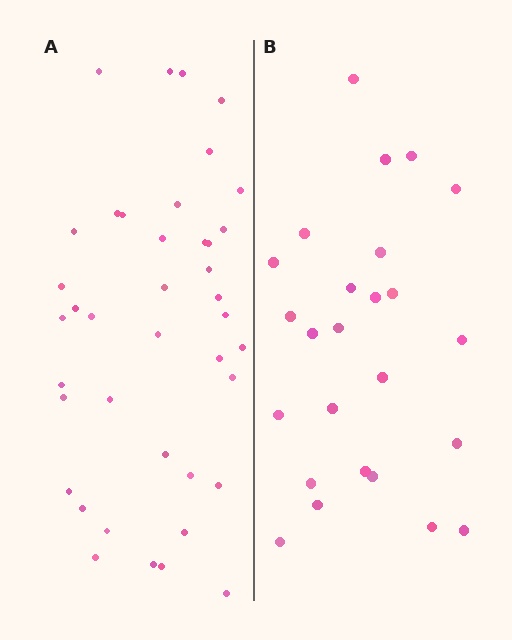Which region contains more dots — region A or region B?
Region A (the left region) has more dots.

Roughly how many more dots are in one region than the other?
Region A has approximately 15 more dots than region B.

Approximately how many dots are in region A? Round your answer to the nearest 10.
About 40 dots.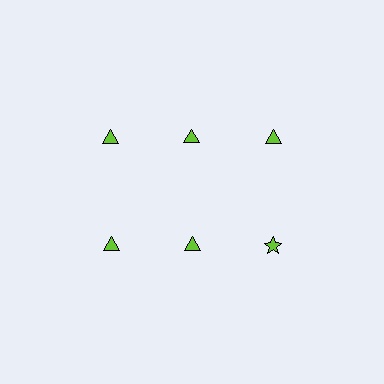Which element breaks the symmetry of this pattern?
The lime star in the second row, center column breaks the symmetry. All other shapes are lime triangles.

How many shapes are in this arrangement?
There are 6 shapes arranged in a grid pattern.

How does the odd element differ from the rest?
It has a different shape: star instead of triangle.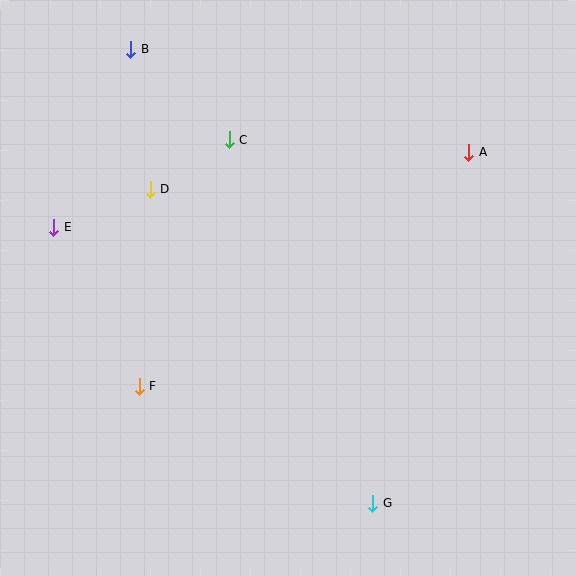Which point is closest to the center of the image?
Point C at (229, 140) is closest to the center.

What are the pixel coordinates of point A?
Point A is at (469, 152).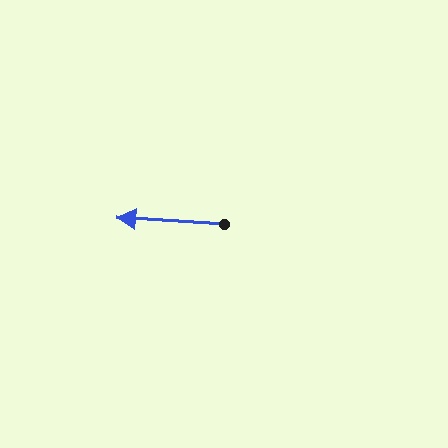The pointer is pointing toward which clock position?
Roughly 9 o'clock.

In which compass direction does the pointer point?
West.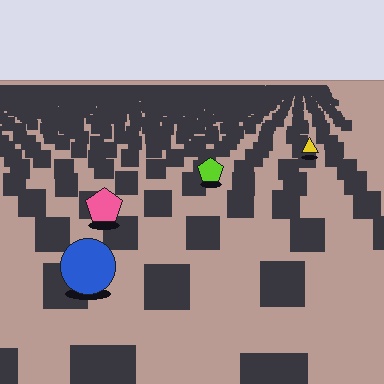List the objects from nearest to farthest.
From nearest to farthest: the blue circle, the pink pentagon, the lime pentagon, the yellow triangle.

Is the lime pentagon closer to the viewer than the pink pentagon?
No. The pink pentagon is closer — you can tell from the texture gradient: the ground texture is coarser near it.